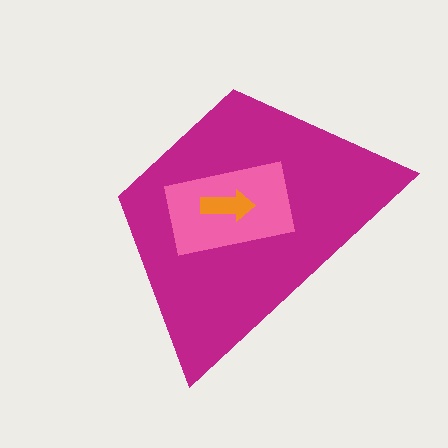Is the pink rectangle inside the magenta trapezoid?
Yes.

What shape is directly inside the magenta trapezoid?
The pink rectangle.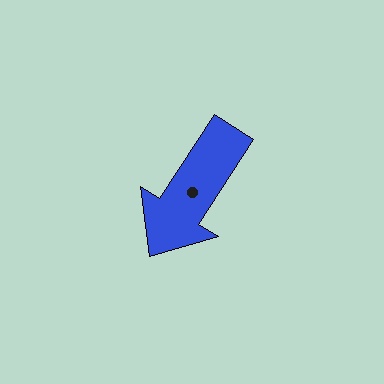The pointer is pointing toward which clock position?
Roughly 7 o'clock.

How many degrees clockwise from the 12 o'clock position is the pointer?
Approximately 213 degrees.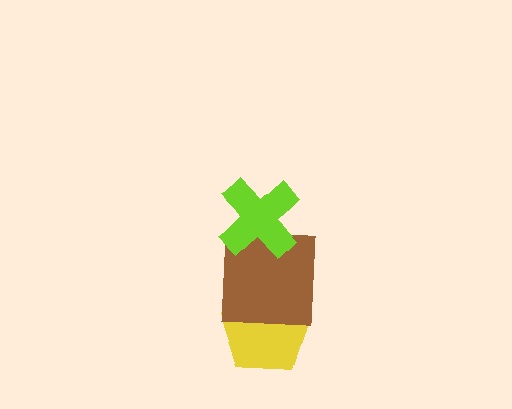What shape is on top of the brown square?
The lime cross is on top of the brown square.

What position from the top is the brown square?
The brown square is 2nd from the top.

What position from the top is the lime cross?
The lime cross is 1st from the top.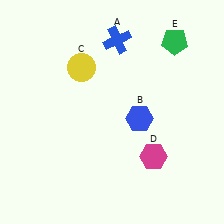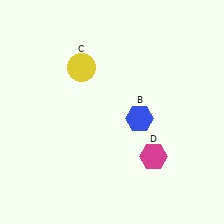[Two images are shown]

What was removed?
The blue cross (A), the green pentagon (E) were removed in Image 2.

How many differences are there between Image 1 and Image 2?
There are 2 differences between the two images.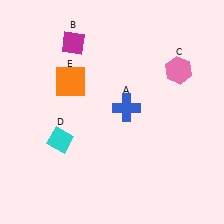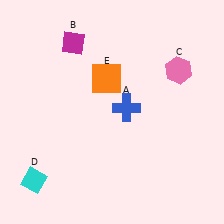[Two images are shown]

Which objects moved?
The objects that moved are: the cyan diamond (D), the orange square (E).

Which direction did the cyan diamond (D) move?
The cyan diamond (D) moved down.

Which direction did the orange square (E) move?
The orange square (E) moved right.